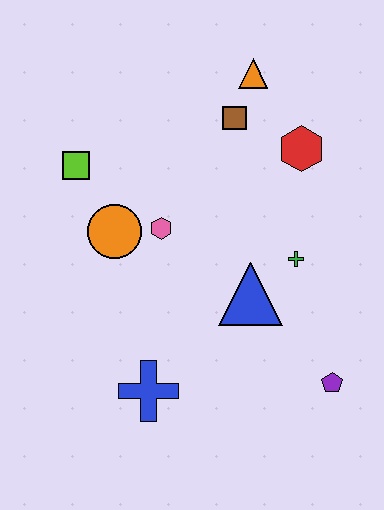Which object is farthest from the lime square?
The purple pentagon is farthest from the lime square.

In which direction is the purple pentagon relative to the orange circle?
The purple pentagon is to the right of the orange circle.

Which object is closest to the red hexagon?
The brown square is closest to the red hexagon.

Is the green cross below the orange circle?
Yes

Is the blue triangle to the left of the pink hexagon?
No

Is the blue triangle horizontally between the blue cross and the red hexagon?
Yes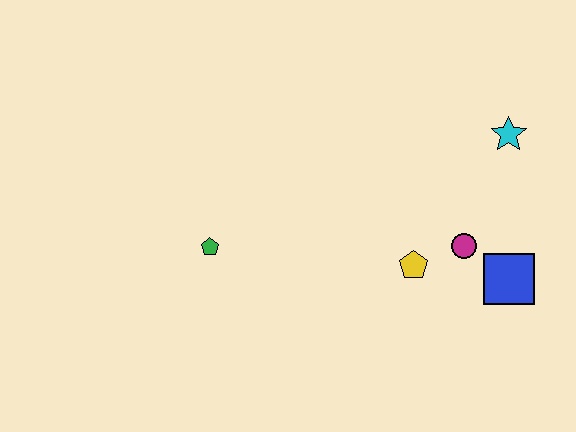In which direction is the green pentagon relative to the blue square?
The green pentagon is to the left of the blue square.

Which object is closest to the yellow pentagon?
The magenta circle is closest to the yellow pentagon.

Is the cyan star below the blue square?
No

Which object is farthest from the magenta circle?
The green pentagon is farthest from the magenta circle.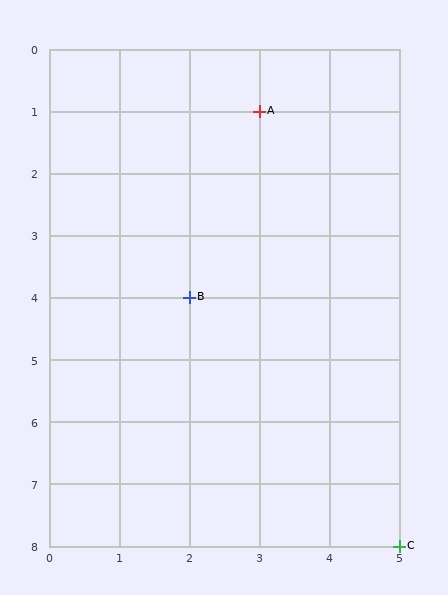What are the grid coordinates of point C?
Point C is at grid coordinates (5, 8).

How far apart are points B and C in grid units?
Points B and C are 3 columns and 4 rows apart (about 5.0 grid units diagonally).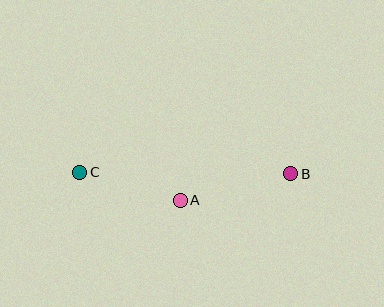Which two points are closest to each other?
Points A and C are closest to each other.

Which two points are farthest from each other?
Points B and C are farthest from each other.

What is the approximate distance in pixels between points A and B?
The distance between A and B is approximately 114 pixels.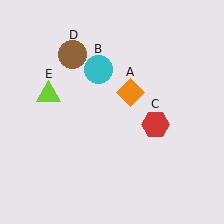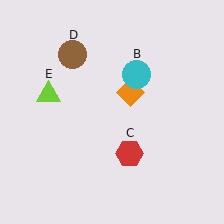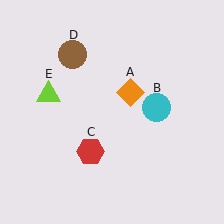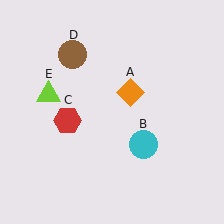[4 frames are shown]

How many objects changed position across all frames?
2 objects changed position: cyan circle (object B), red hexagon (object C).